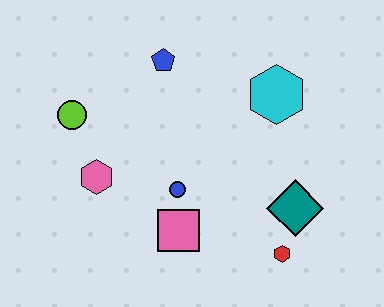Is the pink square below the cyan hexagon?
Yes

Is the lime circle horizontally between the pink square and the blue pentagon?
No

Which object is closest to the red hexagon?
The teal diamond is closest to the red hexagon.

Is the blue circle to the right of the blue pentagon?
Yes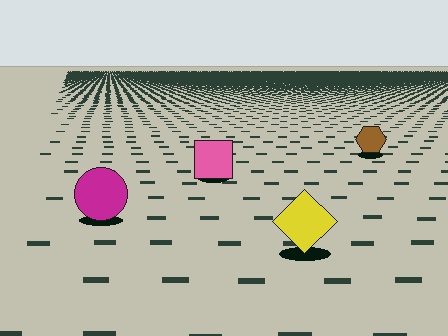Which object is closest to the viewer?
The yellow diamond is closest. The texture marks near it are larger and more spread out.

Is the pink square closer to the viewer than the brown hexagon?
Yes. The pink square is closer — you can tell from the texture gradient: the ground texture is coarser near it.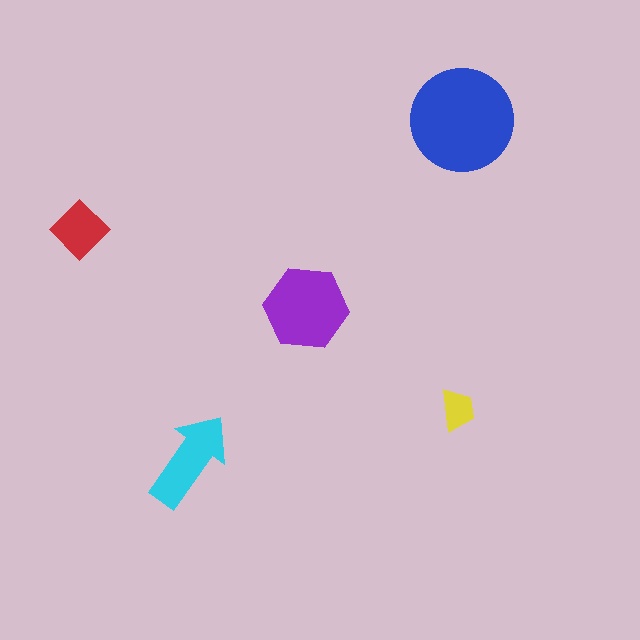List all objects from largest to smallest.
The blue circle, the purple hexagon, the cyan arrow, the red diamond, the yellow trapezoid.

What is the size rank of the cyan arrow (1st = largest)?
3rd.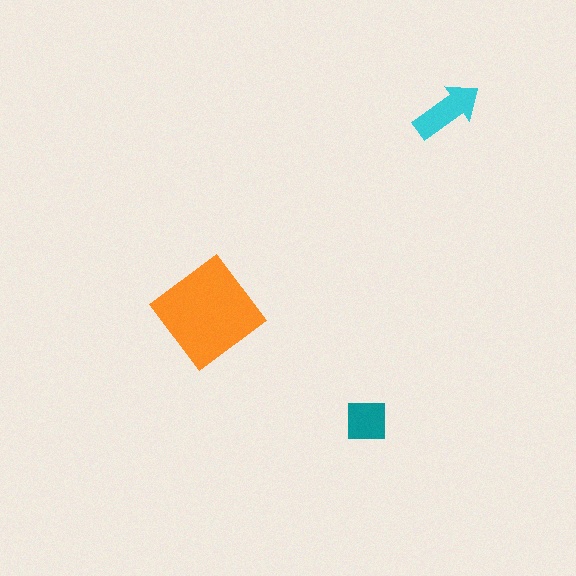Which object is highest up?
The cyan arrow is topmost.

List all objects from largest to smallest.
The orange diamond, the cyan arrow, the teal square.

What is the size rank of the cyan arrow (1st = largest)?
2nd.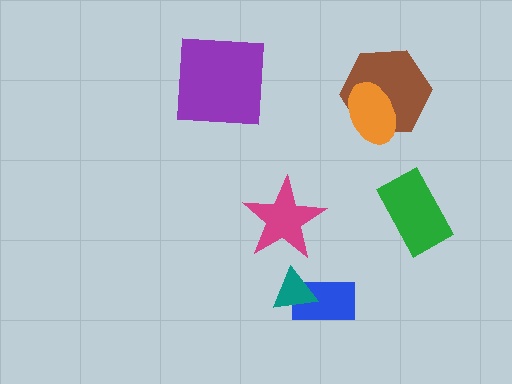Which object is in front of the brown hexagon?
The orange ellipse is in front of the brown hexagon.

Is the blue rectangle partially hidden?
Yes, it is partially covered by another shape.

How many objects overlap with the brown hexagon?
1 object overlaps with the brown hexagon.